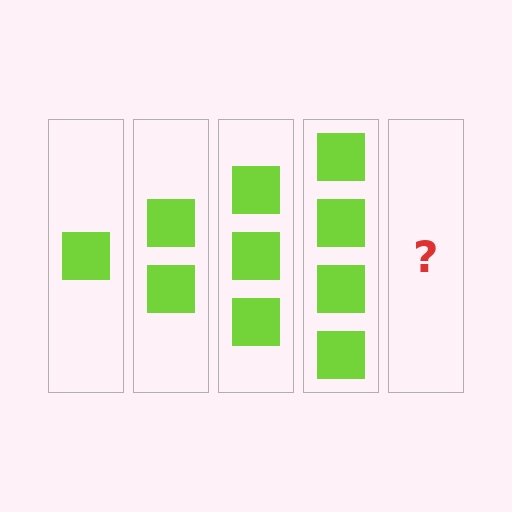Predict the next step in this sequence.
The next step is 5 squares.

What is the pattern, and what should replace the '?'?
The pattern is that each step adds one more square. The '?' should be 5 squares.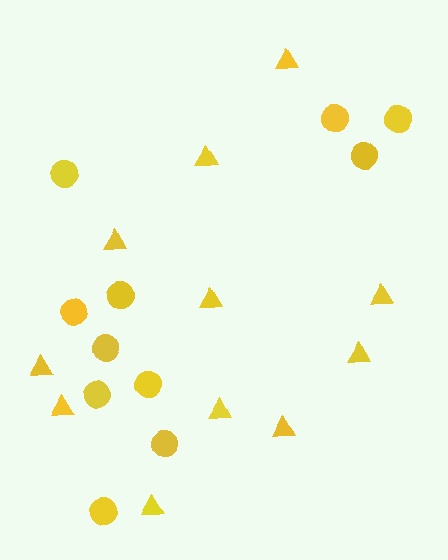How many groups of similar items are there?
There are 2 groups: one group of circles (11) and one group of triangles (11).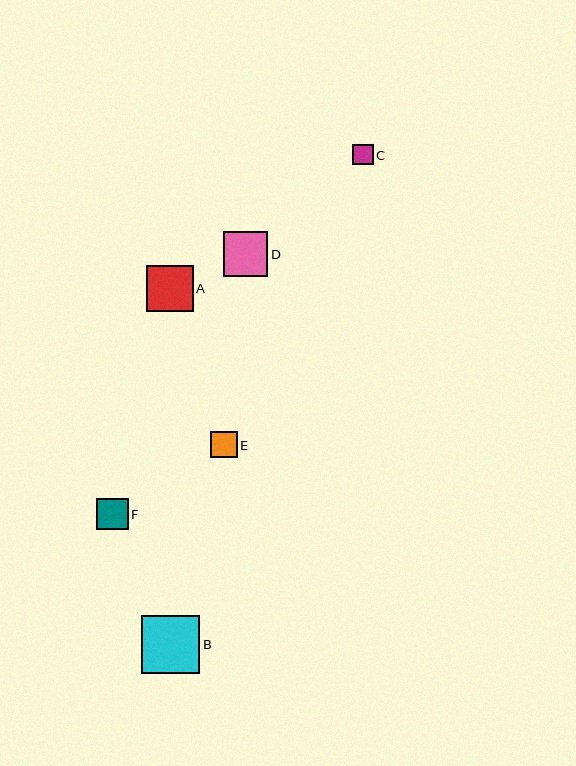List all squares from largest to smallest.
From largest to smallest: B, A, D, F, E, C.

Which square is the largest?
Square B is the largest with a size of approximately 58 pixels.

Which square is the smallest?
Square C is the smallest with a size of approximately 21 pixels.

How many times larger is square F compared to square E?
Square F is approximately 1.2 times the size of square E.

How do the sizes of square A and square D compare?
Square A and square D are approximately the same size.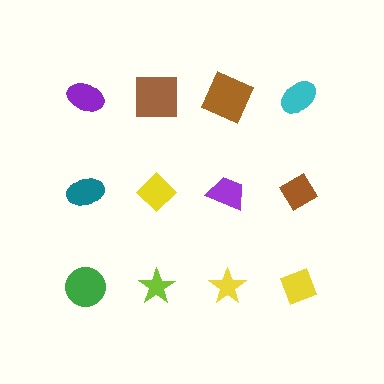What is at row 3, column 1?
A green circle.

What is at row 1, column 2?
A brown square.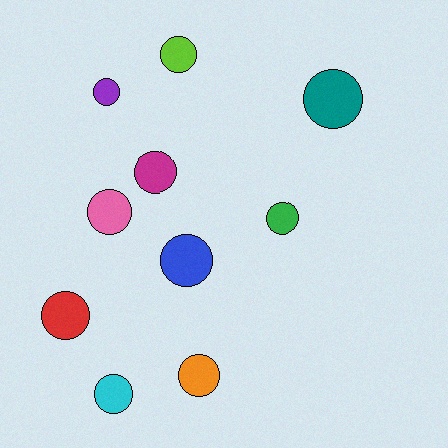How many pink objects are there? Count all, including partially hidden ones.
There is 1 pink object.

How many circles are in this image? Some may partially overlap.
There are 10 circles.